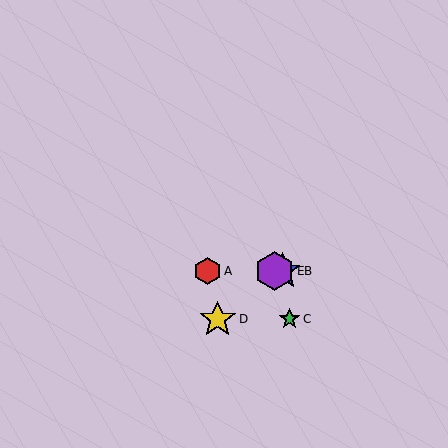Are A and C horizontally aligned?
No, A is at y≈271 and C is at y≈319.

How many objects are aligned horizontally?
3 objects (A, B, E) are aligned horizontally.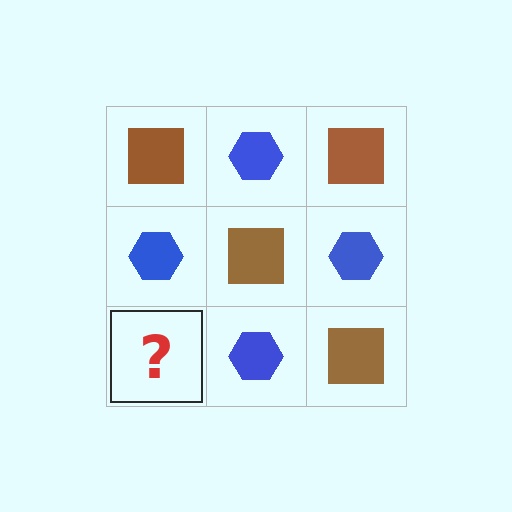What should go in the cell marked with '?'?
The missing cell should contain a brown square.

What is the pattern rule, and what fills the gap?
The rule is that it alternates brown square and blue hexagon in a checkerboard pattern. The gap should be filled with a brown square.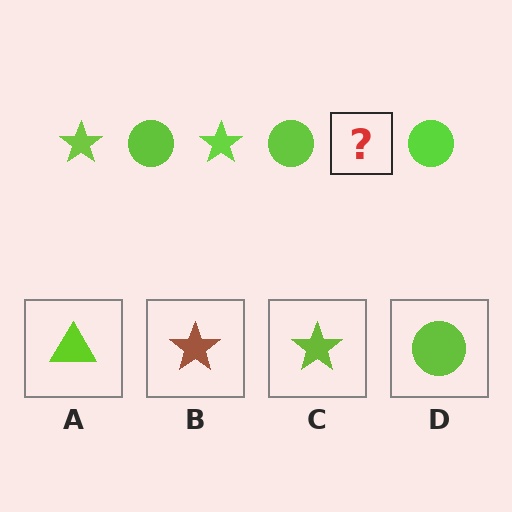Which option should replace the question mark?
Option C.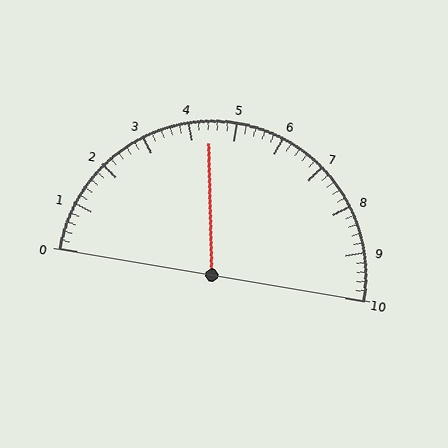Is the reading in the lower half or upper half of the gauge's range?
The reading is in the lower half of the range (0 to 10).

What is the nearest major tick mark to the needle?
The nearest major tick mark is 4.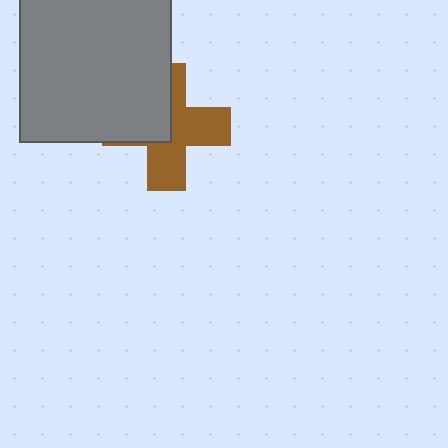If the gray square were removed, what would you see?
You would see the complete brown cross.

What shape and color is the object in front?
The object in front is a gray square.